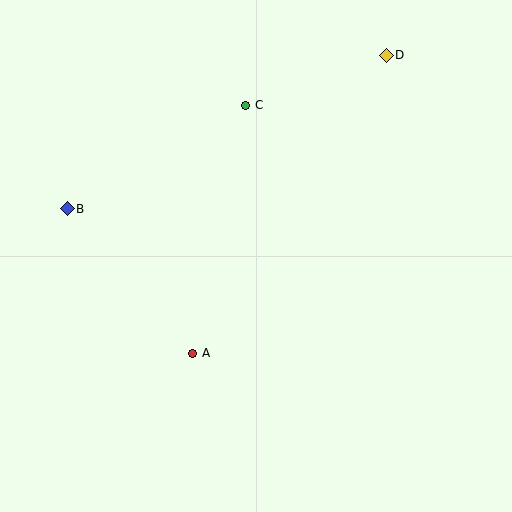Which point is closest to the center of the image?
Point A at (193, 353) is closest to the center.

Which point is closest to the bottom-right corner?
Point A is closest to the bottom-right corner.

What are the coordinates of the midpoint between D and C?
The midpoint between D and C is at (316, 80).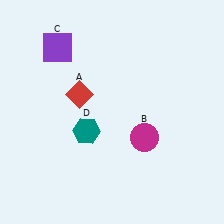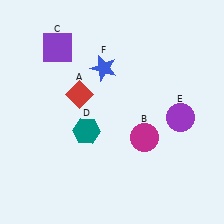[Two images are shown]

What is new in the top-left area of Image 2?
A blue star (F) was added in the top-left area of Image 2.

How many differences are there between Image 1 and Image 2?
There are 2 differences between the two images.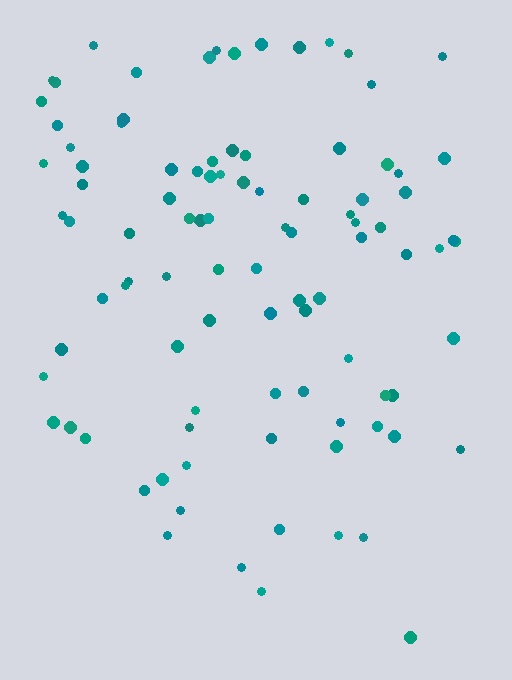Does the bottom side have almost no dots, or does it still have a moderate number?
Still a moderate number, just noticeably fewer than the top.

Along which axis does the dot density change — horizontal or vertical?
Vertical.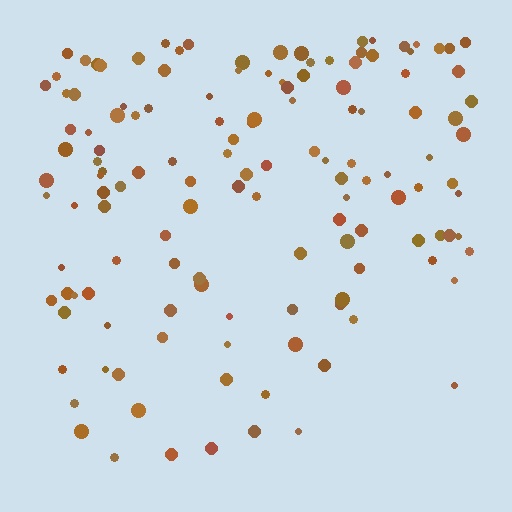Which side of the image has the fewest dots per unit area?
The bottom.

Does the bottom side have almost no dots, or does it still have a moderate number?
Still a moderate number, just noticeably fewer than the top.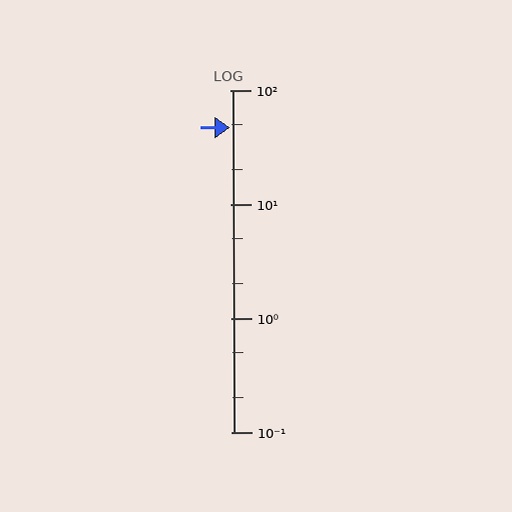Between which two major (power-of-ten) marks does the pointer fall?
The pointer is between 10 and 100.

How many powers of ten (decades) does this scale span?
The scale spans 3 decades, from 0.1 to 100.